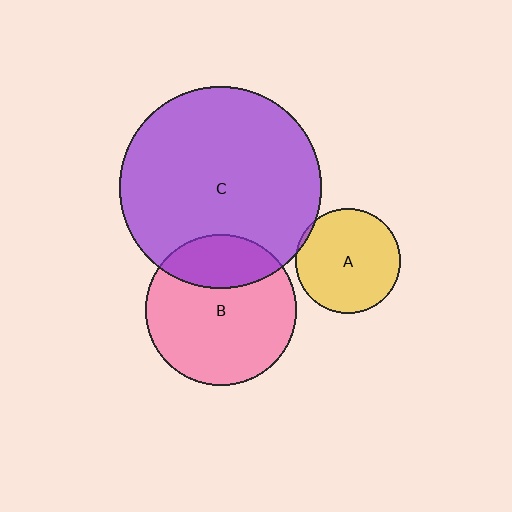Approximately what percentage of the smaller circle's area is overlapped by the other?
Approximately 25%.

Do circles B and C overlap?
Yes.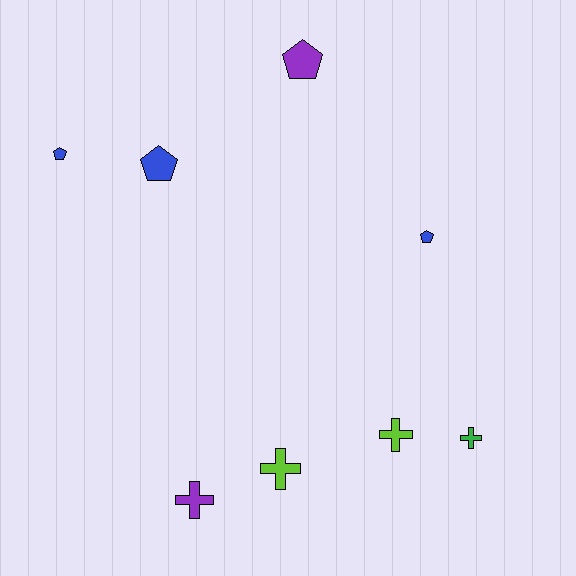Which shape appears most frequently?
Cross, with 4 objects.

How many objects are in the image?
There are 8 objects.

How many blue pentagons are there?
There are 3 blue pentagons.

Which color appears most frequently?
Blue, with 3 objects.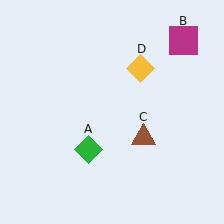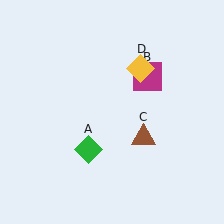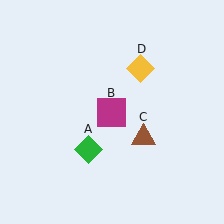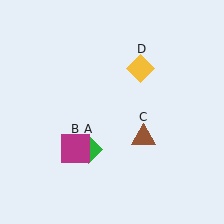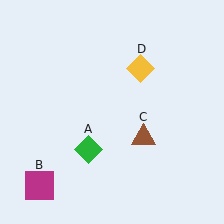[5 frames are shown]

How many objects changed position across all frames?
1 object changed position: magenta square (object B).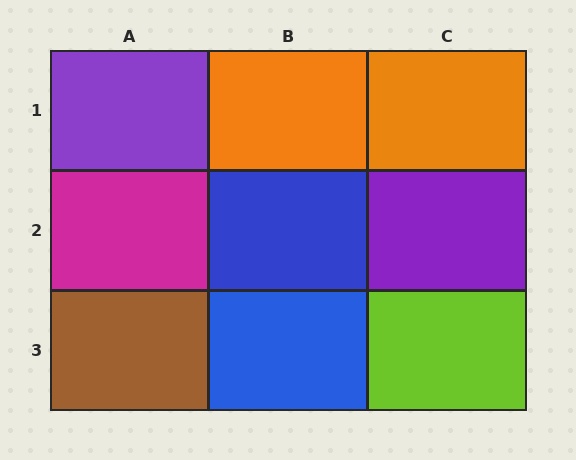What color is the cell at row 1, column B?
Orange.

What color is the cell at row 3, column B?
Blue.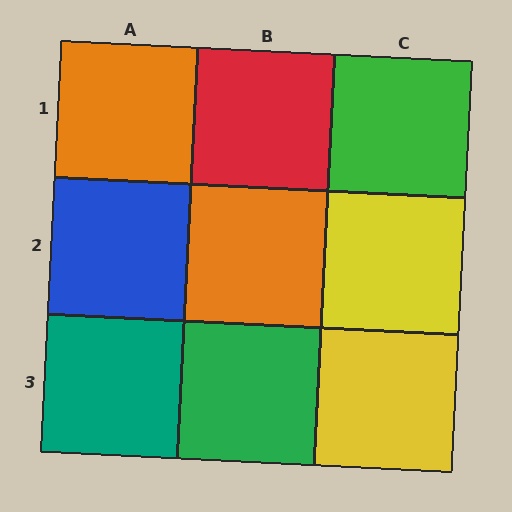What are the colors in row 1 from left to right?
Orange, red, green.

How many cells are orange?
2 cells are orange.